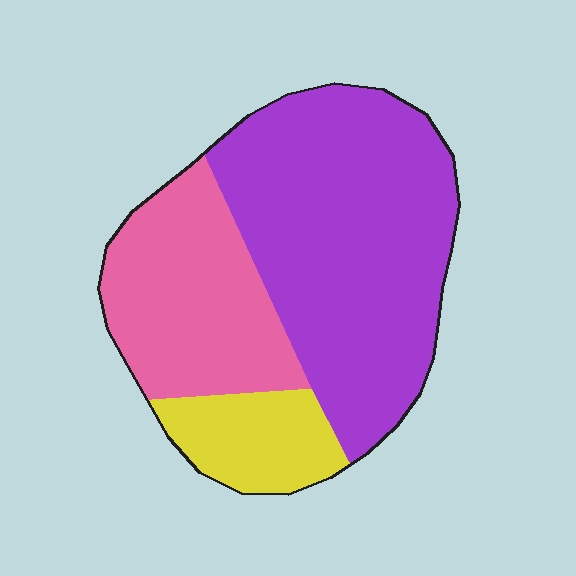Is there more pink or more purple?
Purple.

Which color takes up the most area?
Purple, at roughly 55%.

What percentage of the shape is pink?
Pink covers 30% of the shape.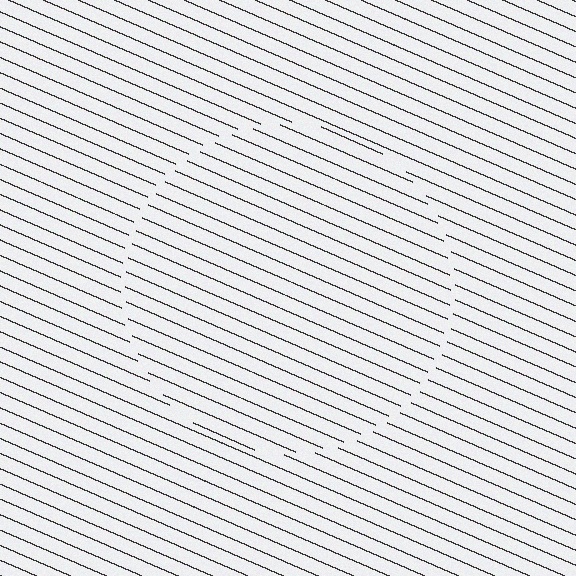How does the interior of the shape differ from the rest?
The interior of the shape contains the same grating, shifted by half a period — the contour is defined by the phase discontinuity where line-ends from the inner and outer gratings abut.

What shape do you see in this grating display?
An illusory circle. The interior of the shape contains the same grating, shifted by half a period — the contour is defined by the phase discontinuity where line-ends from the inner and outer gratings abut.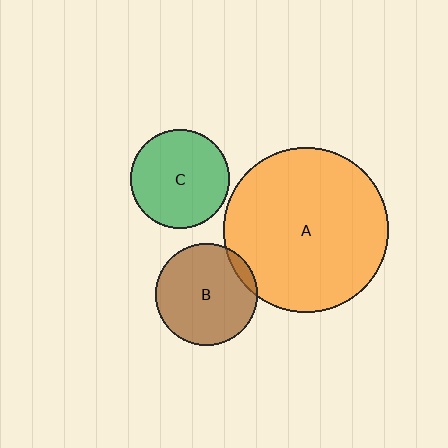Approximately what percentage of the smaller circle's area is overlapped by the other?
Approximately 5%.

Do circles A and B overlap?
Yes.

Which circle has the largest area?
Circle A (orange).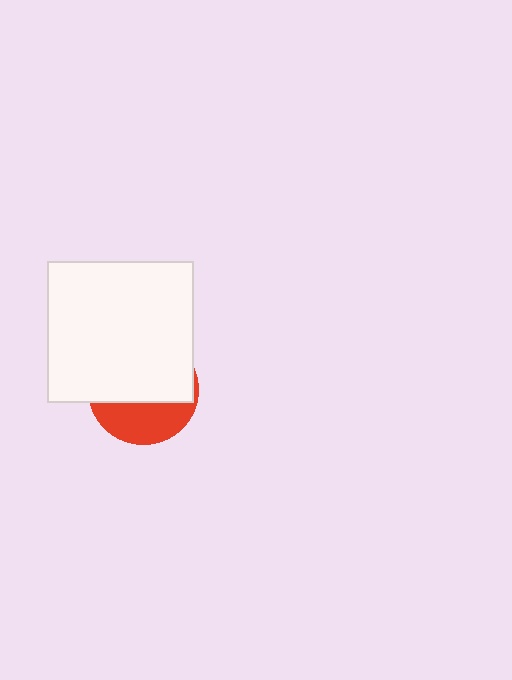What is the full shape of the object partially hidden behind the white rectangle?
The partially hidden object is a red circle.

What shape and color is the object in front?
The object in front is a white rectangle.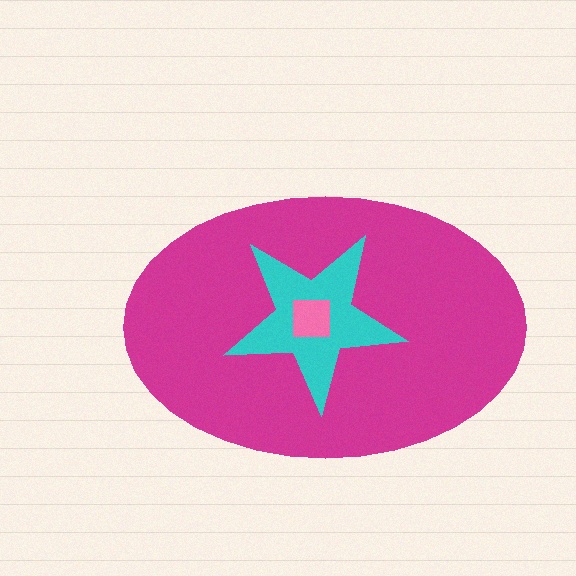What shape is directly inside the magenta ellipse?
The cyan star.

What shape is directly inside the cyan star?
The pink square.